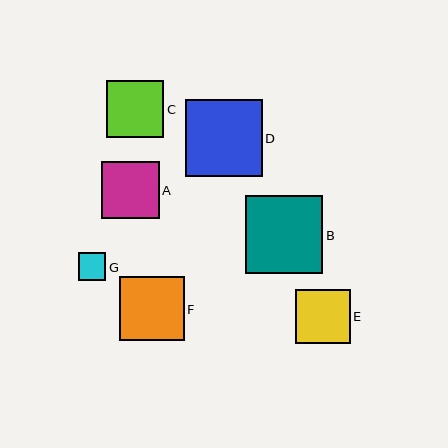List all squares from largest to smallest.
From largest to smallest: B, D, F, C, A, E, G.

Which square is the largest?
Square B is the largest with a size of approximately 78 pixels.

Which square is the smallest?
Square G is the smallest with a size of approximately 28 pixels.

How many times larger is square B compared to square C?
Square B is approximately 1.4 times the size of square C.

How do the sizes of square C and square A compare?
Square C and square A are approximately the same size.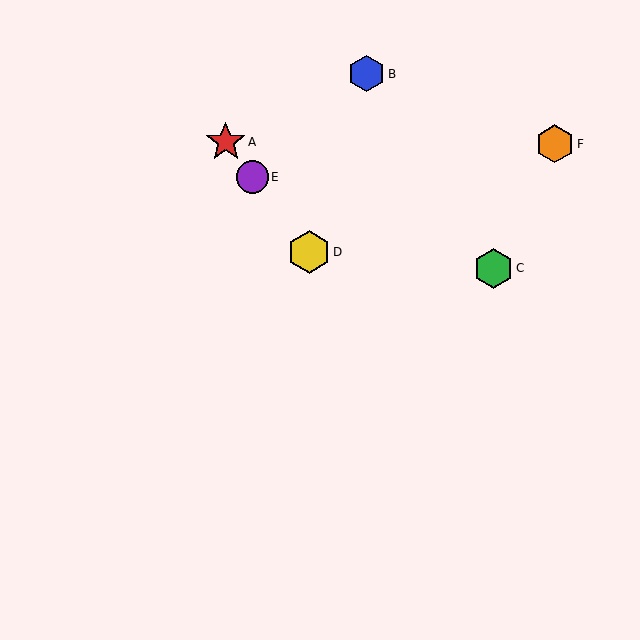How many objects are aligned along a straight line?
3 objects (A, D, E) are aligned along a straight line.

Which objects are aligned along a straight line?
Objects A, D, E are aligned along a straight line.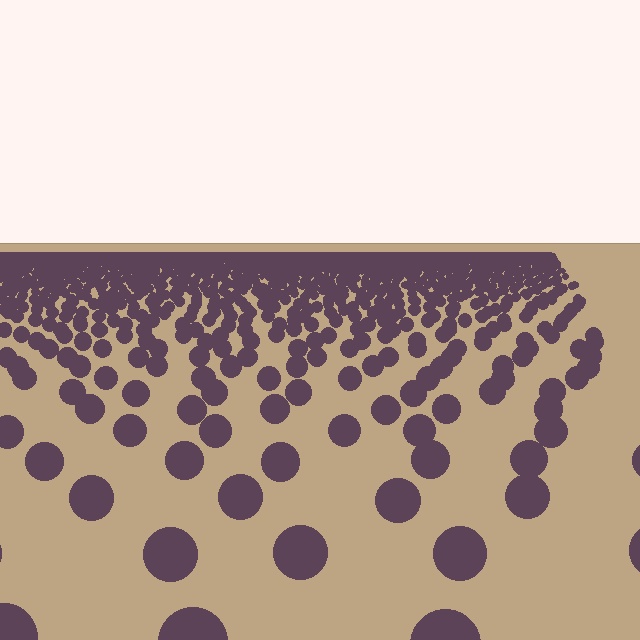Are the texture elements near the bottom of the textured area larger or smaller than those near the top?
Larger. Near the bottom, elements are closer to the viewer and appear at a bigger on-screen size.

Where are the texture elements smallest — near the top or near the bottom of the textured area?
Near the top.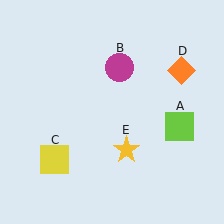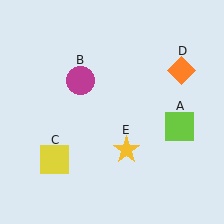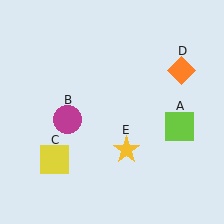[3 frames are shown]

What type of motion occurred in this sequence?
The magenta circle (object B) rotated counterclockwise around the center of the scene.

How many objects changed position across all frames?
1 object changed position: magenta circle (object B).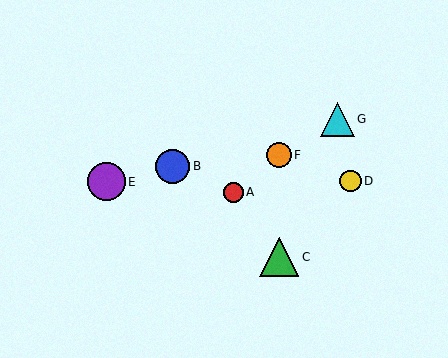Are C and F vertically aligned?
Yes, both are at x≈279.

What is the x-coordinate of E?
Object E is at x≈106.